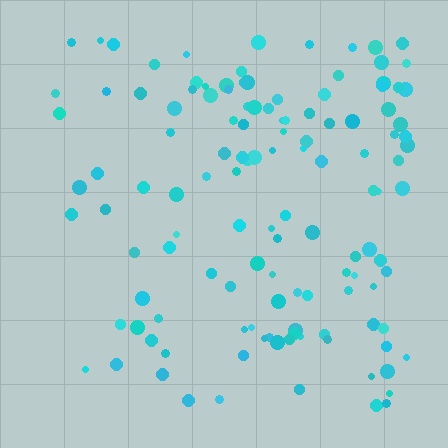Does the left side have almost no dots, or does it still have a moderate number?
Still a moderate number, just noticeably fewer than the right.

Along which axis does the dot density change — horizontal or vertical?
Horizontal.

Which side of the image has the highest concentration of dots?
The right.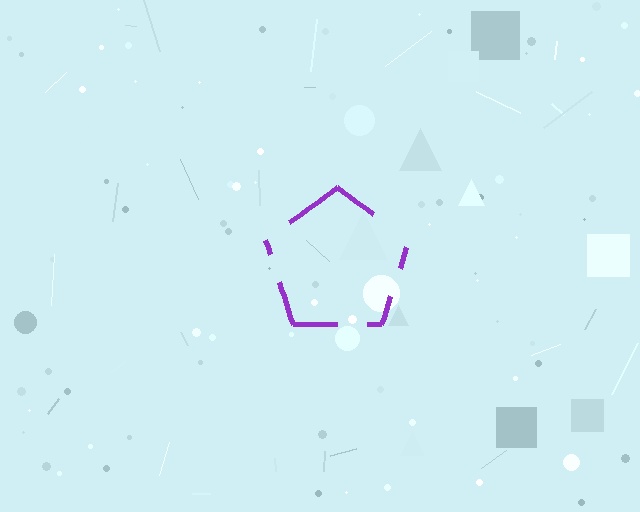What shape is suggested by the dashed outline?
The dashed outline suggests a pentagon.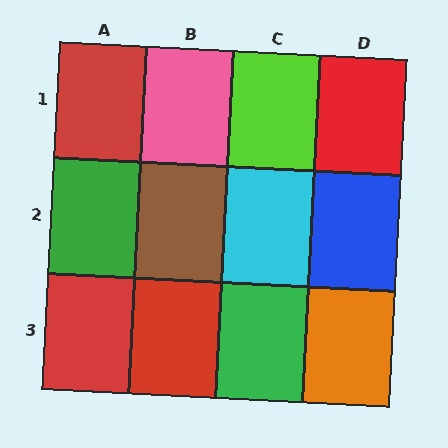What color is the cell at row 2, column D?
Blue.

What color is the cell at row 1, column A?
Red.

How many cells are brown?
1 cell is brown.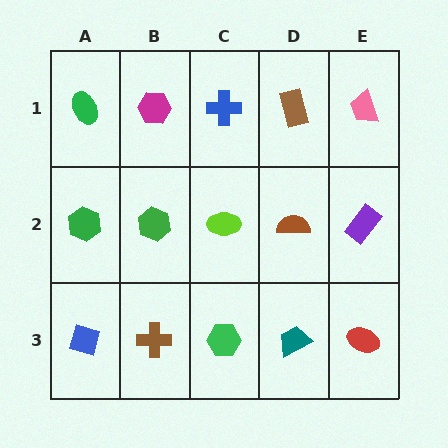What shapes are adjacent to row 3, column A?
A green hexagon (row 2, column A), a brown cross (row 3, column B).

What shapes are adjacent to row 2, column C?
A blue cross (row 1, column C), a green hexagon (row 3, column C), a green hexagon (row 2, column B), a brown semicircle (row 2, column D).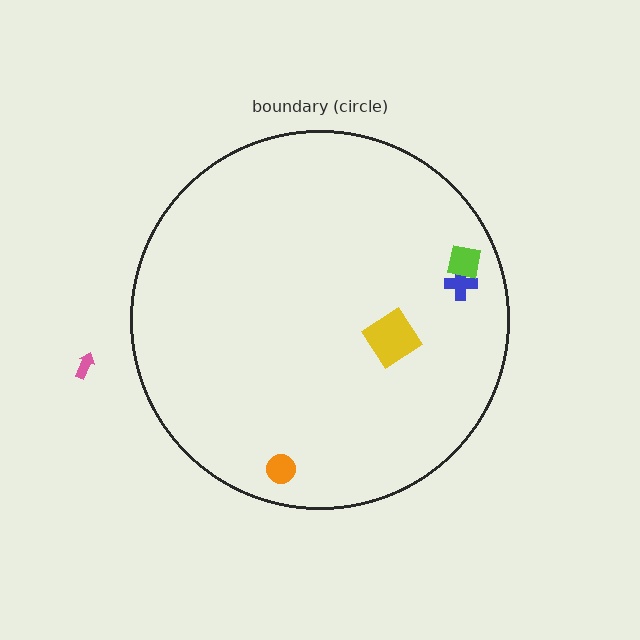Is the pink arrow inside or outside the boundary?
Outside.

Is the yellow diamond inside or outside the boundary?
Inside.